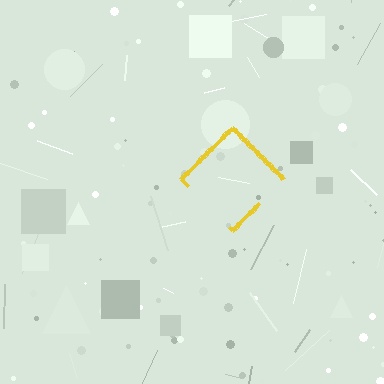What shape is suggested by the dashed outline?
The dashed outline suggests a diamond.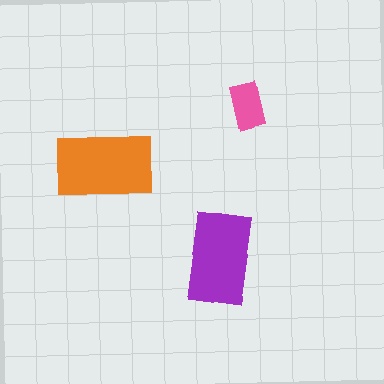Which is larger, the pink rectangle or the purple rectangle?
The purple one.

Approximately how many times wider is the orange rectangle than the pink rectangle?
About 2 times wider.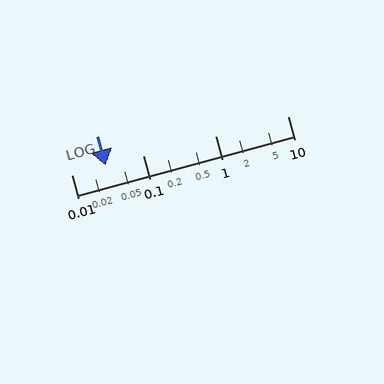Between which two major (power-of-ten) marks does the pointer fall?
The pointer is between 0.01 and 0.1.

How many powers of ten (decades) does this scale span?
The scale spans 3 decades, from 0.01 to 10.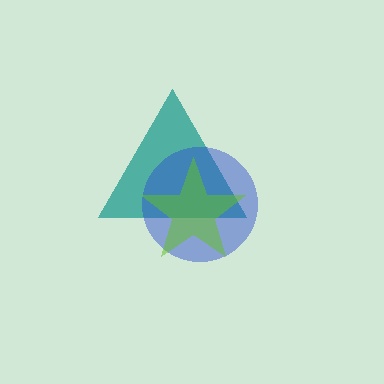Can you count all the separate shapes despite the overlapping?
Yes, there are 3 separate shapes.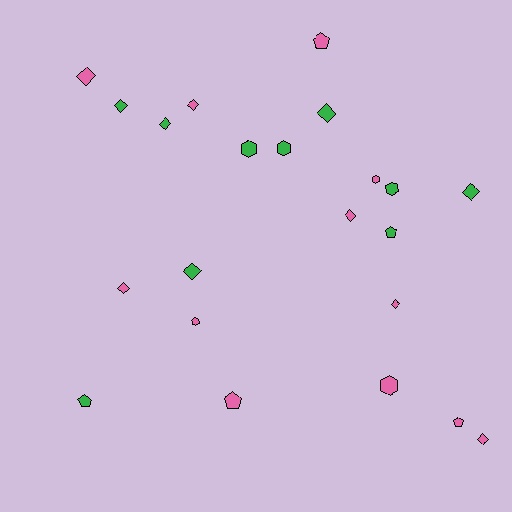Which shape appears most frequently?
Diamond, with 11 objects.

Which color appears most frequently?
Pink, with 12 objects.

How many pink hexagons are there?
There are 3 pink hexagons.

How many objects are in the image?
There are 22 objects.